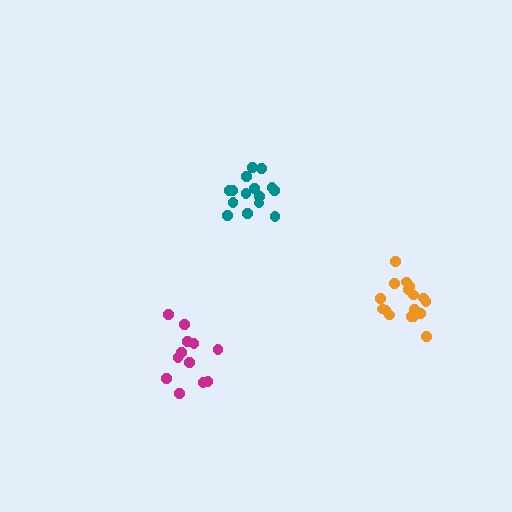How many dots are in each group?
Group 1: 12 dots, Group 2: 15 dots, Group 3: 17 dots (44 total).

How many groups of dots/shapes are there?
There are 3 groups.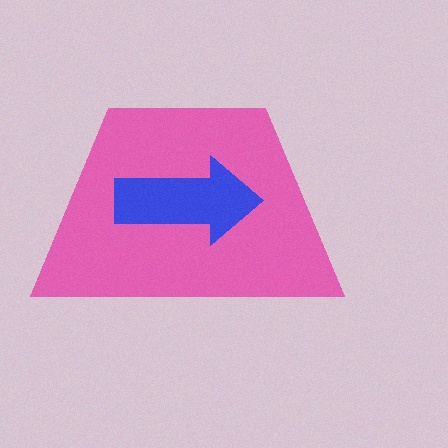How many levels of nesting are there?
2.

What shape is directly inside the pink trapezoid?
The blue arrow.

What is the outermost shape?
The pink trapezoid.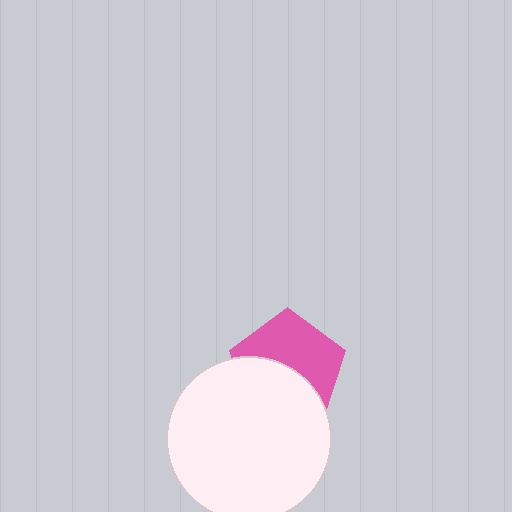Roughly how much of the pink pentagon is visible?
About half of it is visible (roughly 53%).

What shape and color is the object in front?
The object in front is a white circle.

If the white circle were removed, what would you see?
You would see the complete pink pentagon.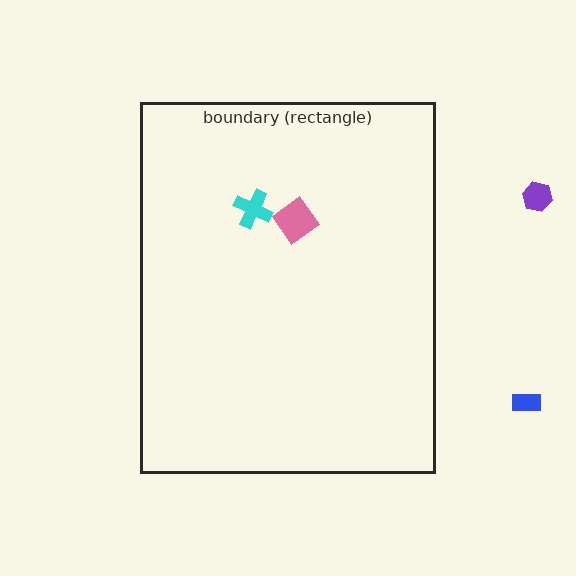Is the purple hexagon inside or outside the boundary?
Outside.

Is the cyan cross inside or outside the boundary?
Inside.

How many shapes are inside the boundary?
2 inside, 2 outside.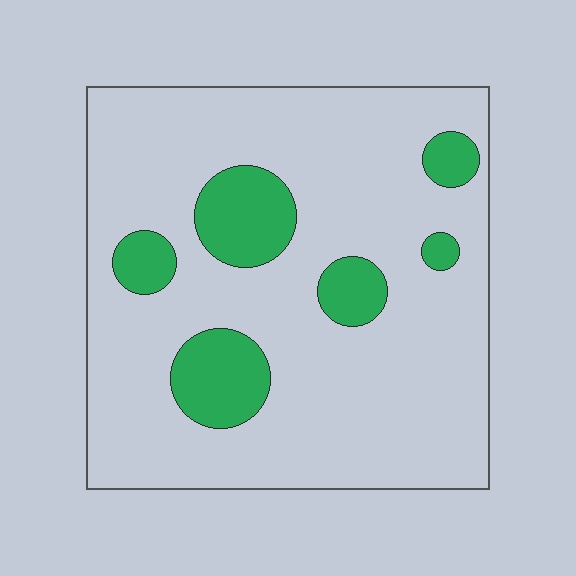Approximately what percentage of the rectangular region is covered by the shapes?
Approximately 15%.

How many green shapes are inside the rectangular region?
6.